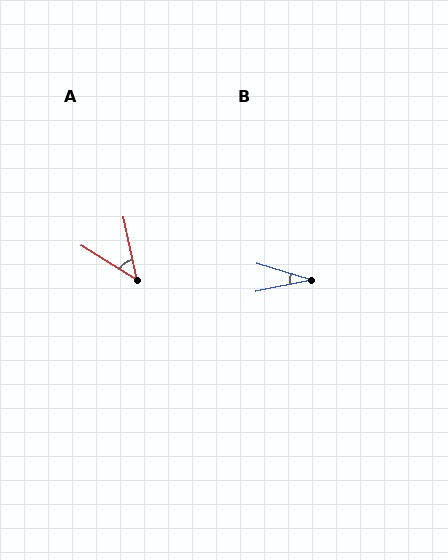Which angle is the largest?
A, at approximately 46 degrees.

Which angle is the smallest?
B, at approximately 29 degrees.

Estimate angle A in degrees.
Approximately 46 degrees.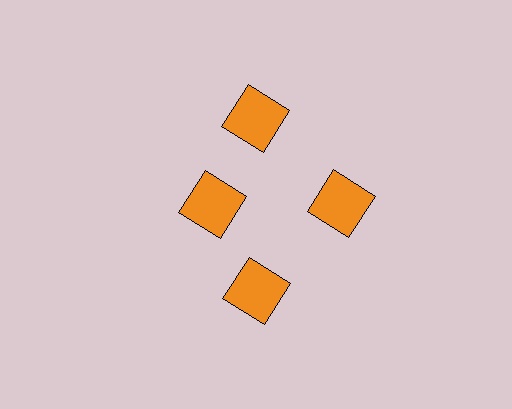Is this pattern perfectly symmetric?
No. The 4 orange squares are arranged in a ring, but one element near the 9 o'clock position is pulled inward toward the center, breaking the 4-fold rotational symmetry.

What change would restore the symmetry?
The symmetry would be restored by moving it outward, back onto the ring so that all 4 squares sit at equal angles and equal distance from the center.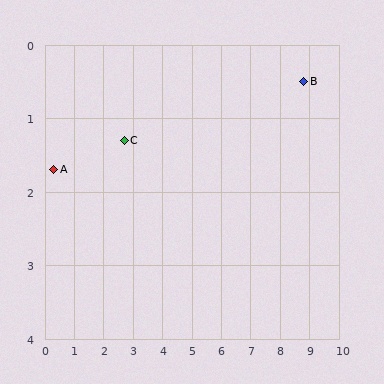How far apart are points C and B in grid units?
Points C and B are about 6.2 grid units apart.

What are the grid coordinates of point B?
Point B is at approximately (8.8, 0.5).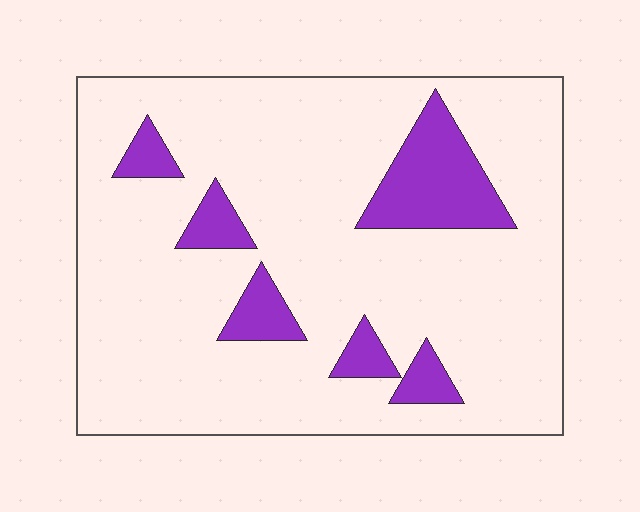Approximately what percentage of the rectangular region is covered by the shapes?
Approximately 15%.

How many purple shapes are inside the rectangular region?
6.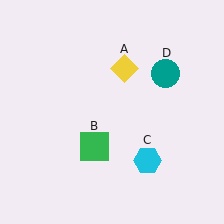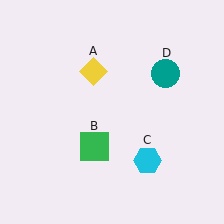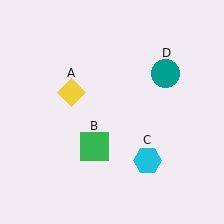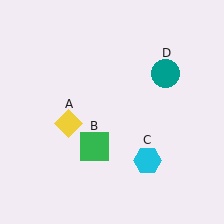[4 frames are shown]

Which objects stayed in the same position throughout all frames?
Green square (object B) and cyan hexagon (object C) and teal circle (object D) remained stationary.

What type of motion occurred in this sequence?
The yellow diamond (object A) rotated counterclockwise around the center of the scene.